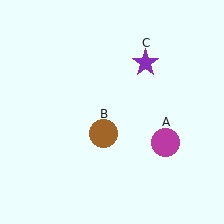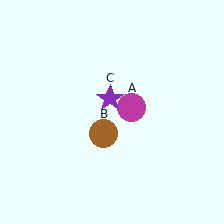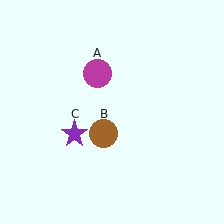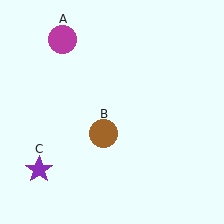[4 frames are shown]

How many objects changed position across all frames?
2 objects changed position: magenta circle (object A), purple star (object C).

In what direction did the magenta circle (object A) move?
The magenta circle (object A) moved up and to the left.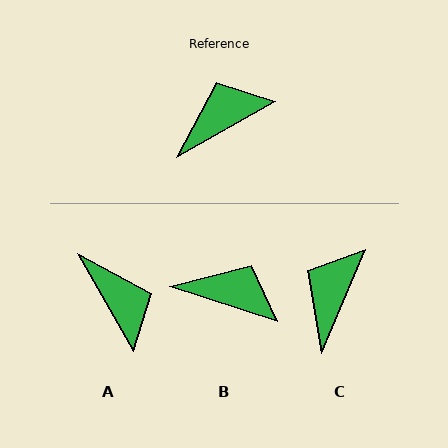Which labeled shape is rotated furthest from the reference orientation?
A, about 90 degrees away.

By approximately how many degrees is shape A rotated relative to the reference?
Approximately 90 degrees clockwise.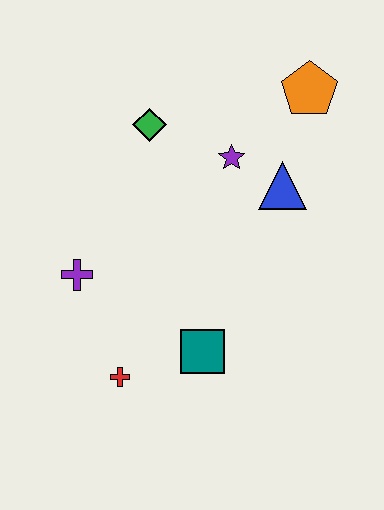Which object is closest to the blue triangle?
The purple star is closest to the blue triangle.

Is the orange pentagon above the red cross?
Yes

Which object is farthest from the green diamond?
The red cross is farthest from the green diamond.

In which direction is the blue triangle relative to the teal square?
The blue triangle is above the teal square.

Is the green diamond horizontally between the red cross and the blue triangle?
Yes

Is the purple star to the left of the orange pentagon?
Yes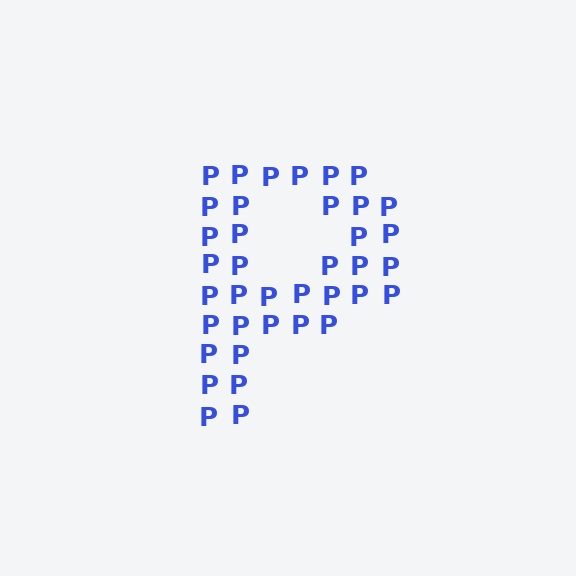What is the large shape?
The large shape is the letter P.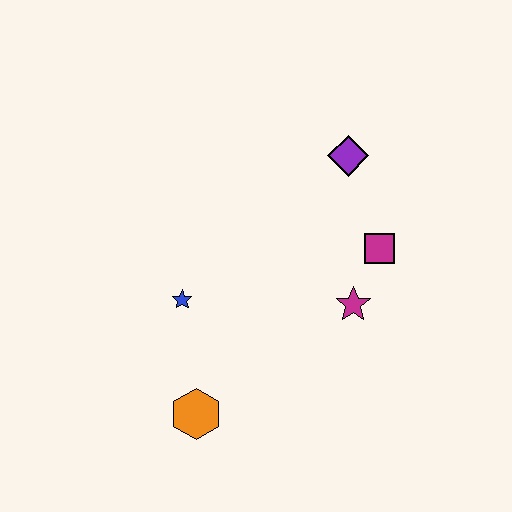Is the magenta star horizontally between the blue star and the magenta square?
Yes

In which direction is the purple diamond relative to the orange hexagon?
The purple diamond is above the orange hexagon.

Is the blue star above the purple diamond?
No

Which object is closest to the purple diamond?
The magenta square is closest to the purple diamond.